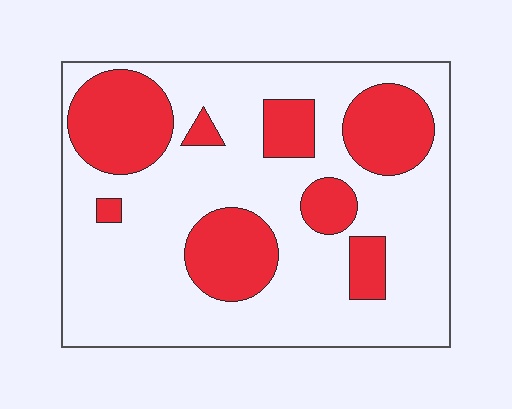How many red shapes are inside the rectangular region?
8.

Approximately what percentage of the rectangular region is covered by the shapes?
Approximately 30%.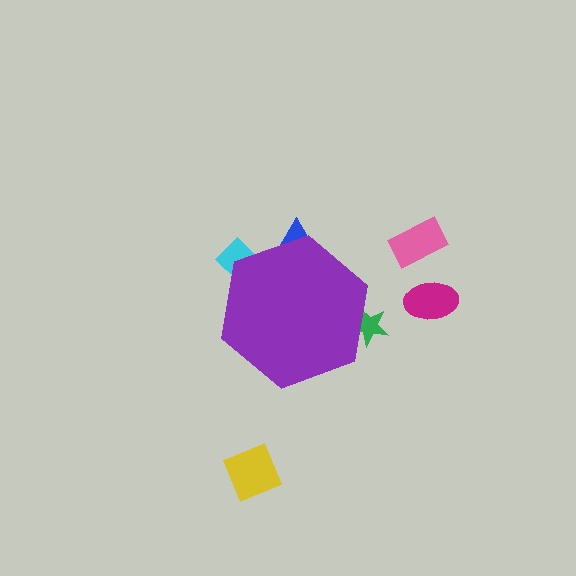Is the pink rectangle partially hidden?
No, the pink rectangle is fully visible.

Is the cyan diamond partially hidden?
Yes, the cyan diamond is partially hidden behind the purple hexagon.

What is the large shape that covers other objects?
A purple hexagon.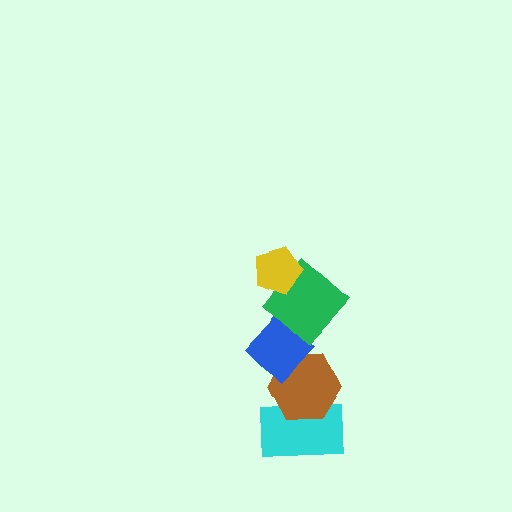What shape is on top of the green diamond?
The yellow pentagon is on top of the green diamond.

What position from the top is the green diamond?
The green diamond is 2nd from the top.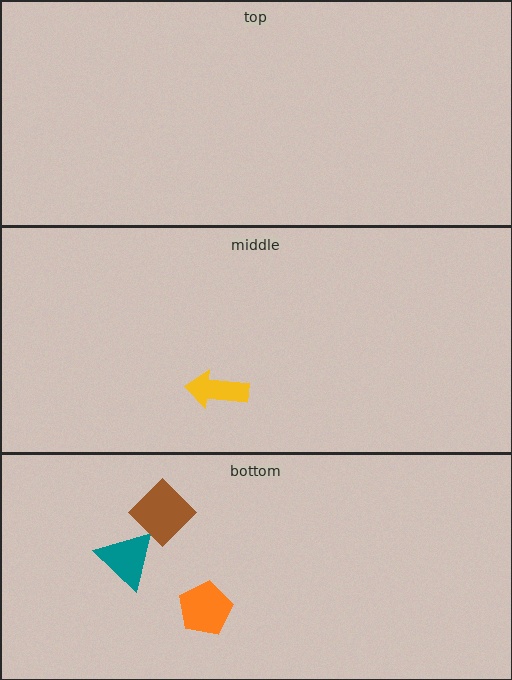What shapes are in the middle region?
The yellow arrow.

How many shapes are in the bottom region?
3.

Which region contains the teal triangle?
The bottom region.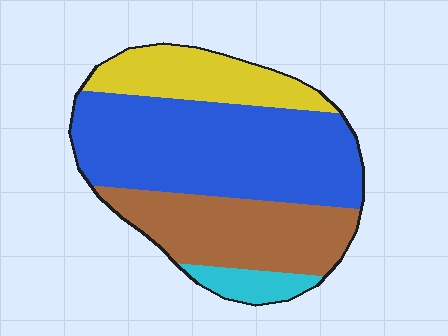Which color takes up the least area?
Cyan, at roughly 5%.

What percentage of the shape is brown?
Brown takes up about one quarter (1/4) of the shape.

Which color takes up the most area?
Blue, at roughly 50%.